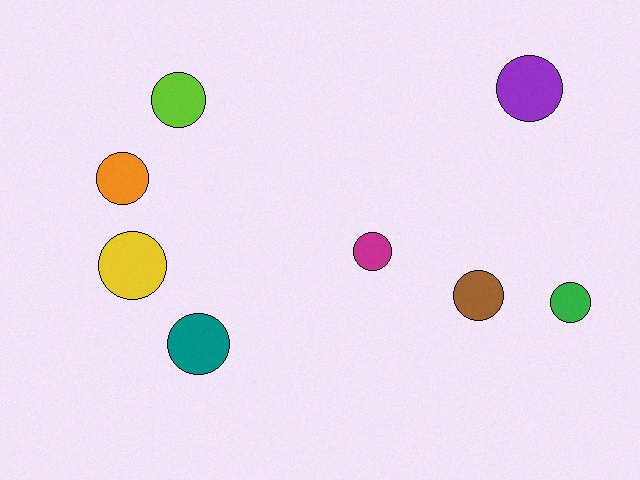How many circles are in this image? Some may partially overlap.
There are 8 circles.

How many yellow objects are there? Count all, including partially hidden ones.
There is 1 yellow object.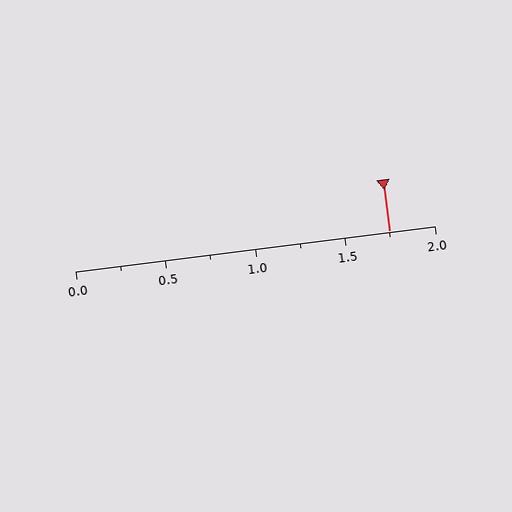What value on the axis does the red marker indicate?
The marker indicates approximately 1.75.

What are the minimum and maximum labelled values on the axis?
The axis runs from 0.0 to 2.0.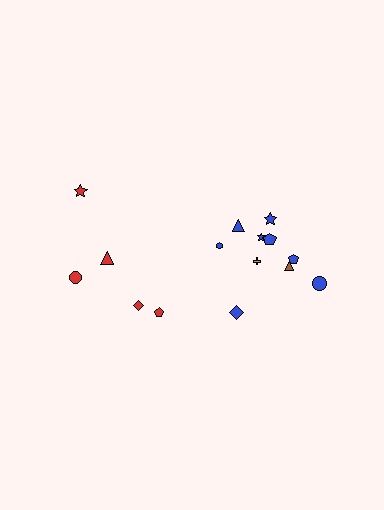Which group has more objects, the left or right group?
The right group.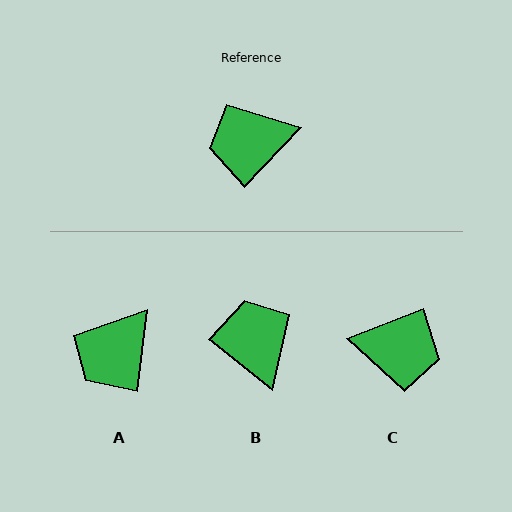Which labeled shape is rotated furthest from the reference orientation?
C, about 154 degrees away.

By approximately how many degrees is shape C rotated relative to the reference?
Approximately 154 degrees counter-clockwise.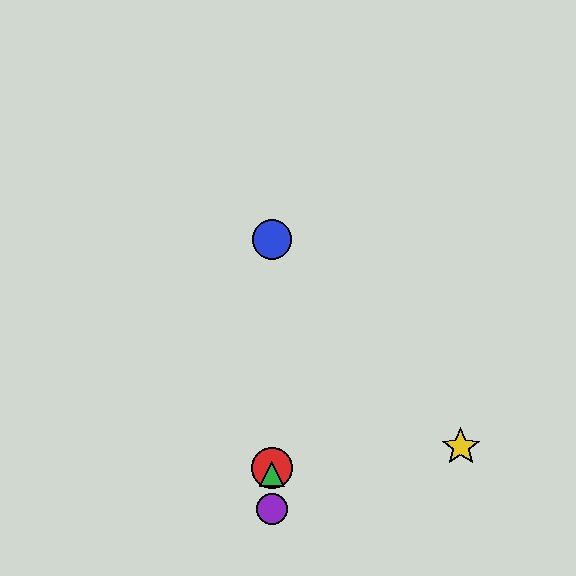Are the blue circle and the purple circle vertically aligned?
Yes, both are at x≈272.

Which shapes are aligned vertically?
The red circle, the blue circle, the green triangle, the purple circle are aligned vertically.